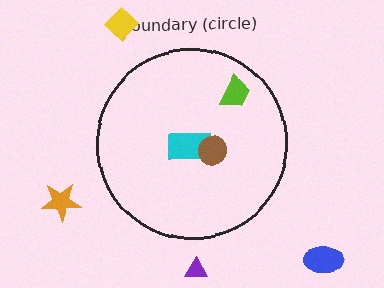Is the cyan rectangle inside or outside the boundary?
Inside.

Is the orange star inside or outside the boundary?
Outside.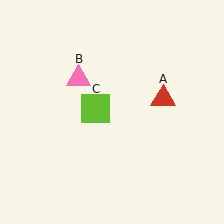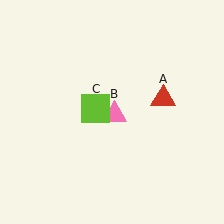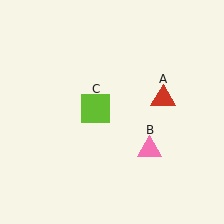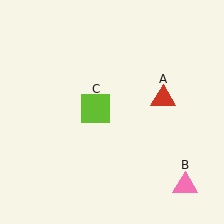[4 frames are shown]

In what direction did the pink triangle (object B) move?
The pink triangle (object B) moved down and to the right.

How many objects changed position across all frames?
1 object changed position: pink triangle (object B).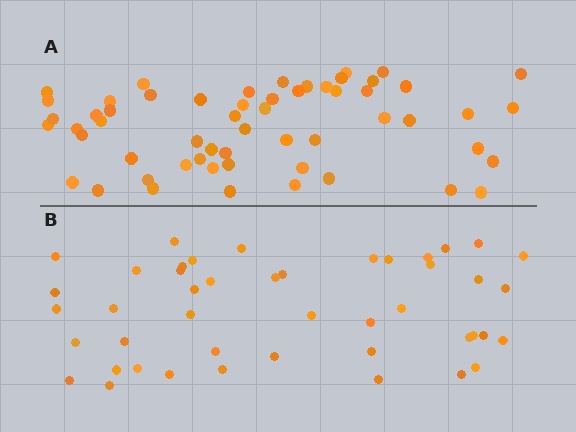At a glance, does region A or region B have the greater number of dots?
Region A (the top region) has more dots.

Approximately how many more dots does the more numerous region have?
Region A has roughly 12 or so more dots than region B.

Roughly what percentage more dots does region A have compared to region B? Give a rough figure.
About 25% more.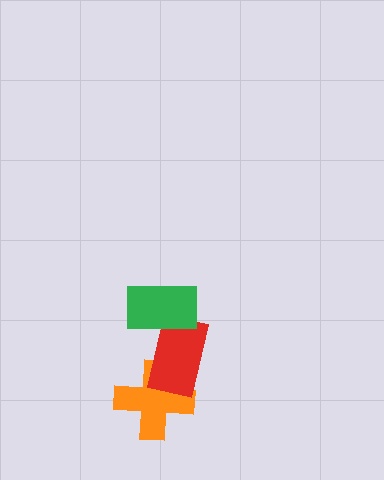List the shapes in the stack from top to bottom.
From top to bottom: the green rectangle, the red rectangle, the orange cross.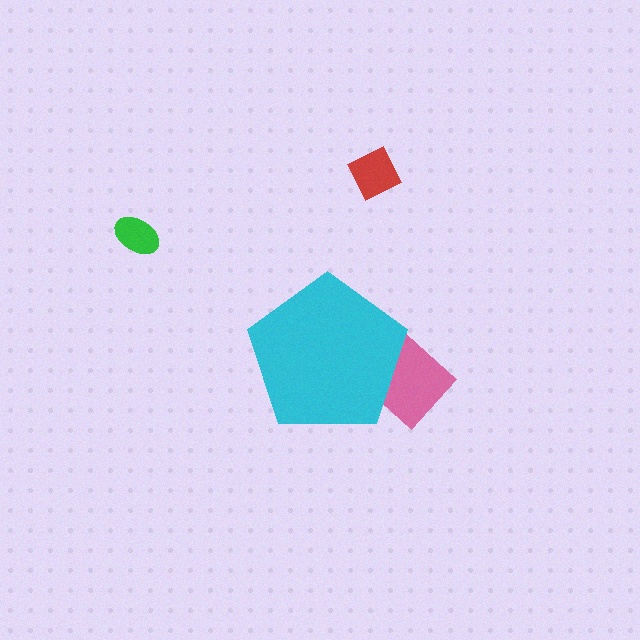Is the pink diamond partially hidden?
Yes, the pink diamond is partially hidden behind the cyan pentagon.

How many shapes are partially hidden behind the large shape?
1 shape is partially hidden.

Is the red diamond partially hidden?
No, the red diamond is fully visible.